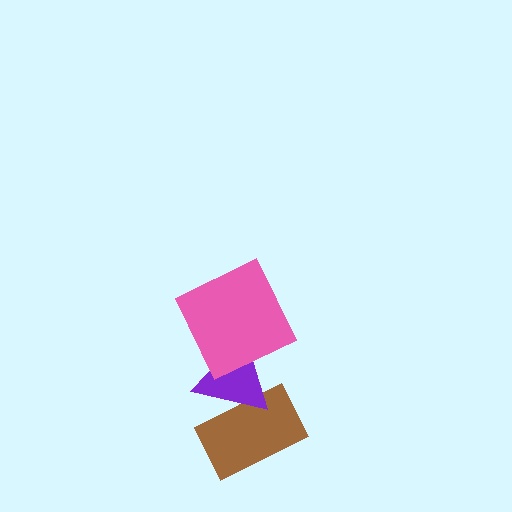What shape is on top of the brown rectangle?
The purple triangle is on top of the brown rectangle.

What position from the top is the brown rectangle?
The brown rectangle is 3rd from the top.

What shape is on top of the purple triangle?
The pink square is on top of the purple triangle.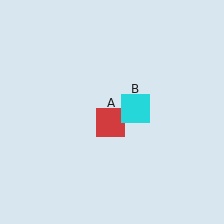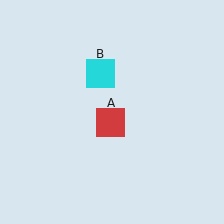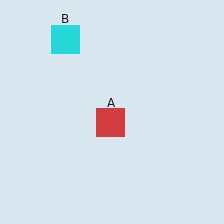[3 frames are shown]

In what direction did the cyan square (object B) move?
The cyan square (object B) moved up and to the left.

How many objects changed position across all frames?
1 object changed position: cyan square (object B).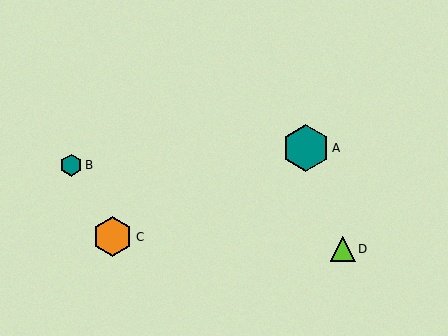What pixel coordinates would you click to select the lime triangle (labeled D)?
Click at (343, 249) to select the lime triangle D.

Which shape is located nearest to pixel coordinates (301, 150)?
The teal hexagon (labeled A) at (306, 148) is nearest to that location.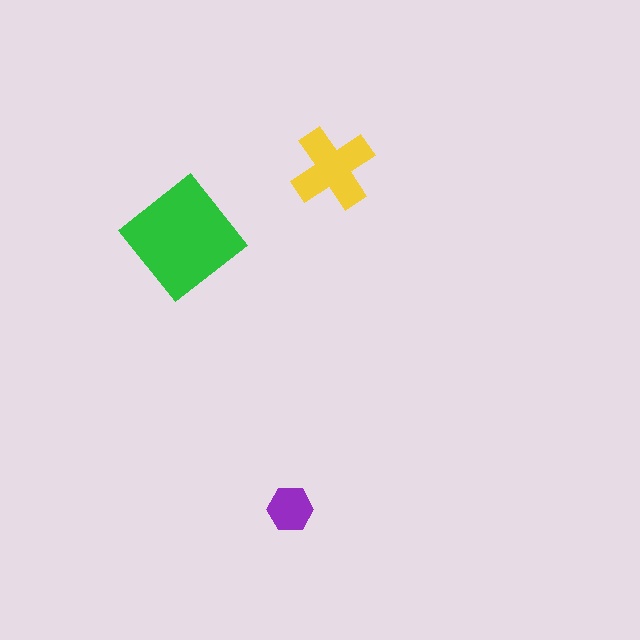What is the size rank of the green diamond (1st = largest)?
1st.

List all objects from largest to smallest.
The green diamond, the yellow cross, the purple hexagon.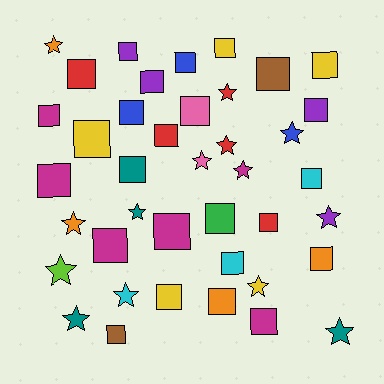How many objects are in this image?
There are 40 objects.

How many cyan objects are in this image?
There are 3 cyan objects.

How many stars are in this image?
There are 14 stars.